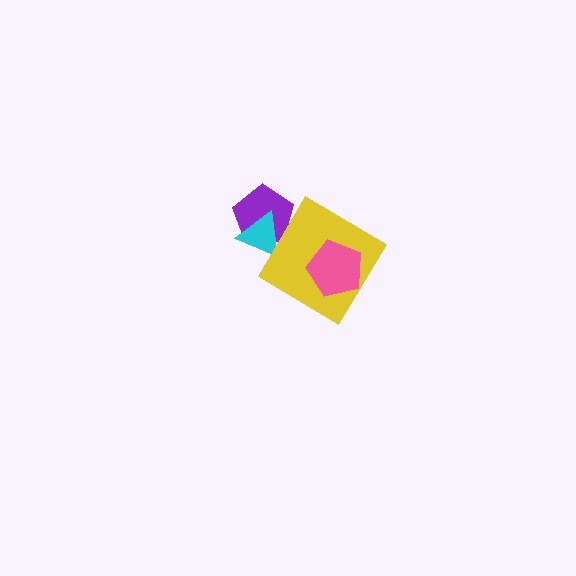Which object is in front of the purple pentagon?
The cyan triangle is in front of the purple pentagon.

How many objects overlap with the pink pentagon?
1 object overlaps with the pink pentagon.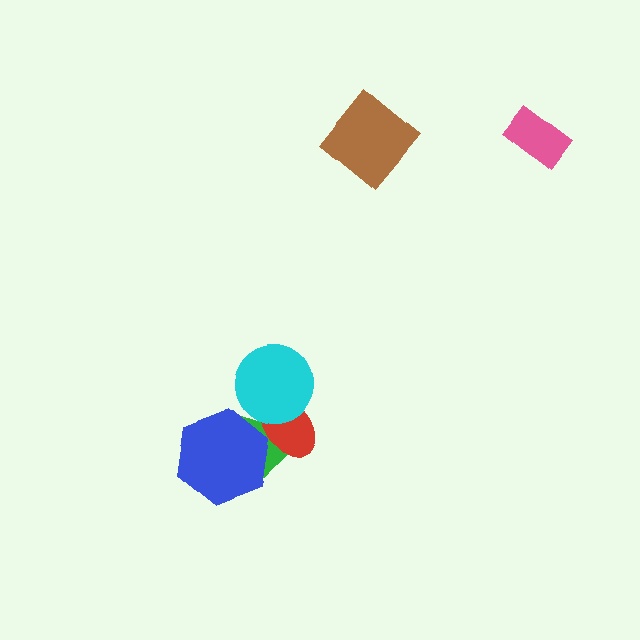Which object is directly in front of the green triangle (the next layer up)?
The red ellipse is directly in front of the green triangle.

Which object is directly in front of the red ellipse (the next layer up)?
The blue hexagon is directly in front of the red ellipse.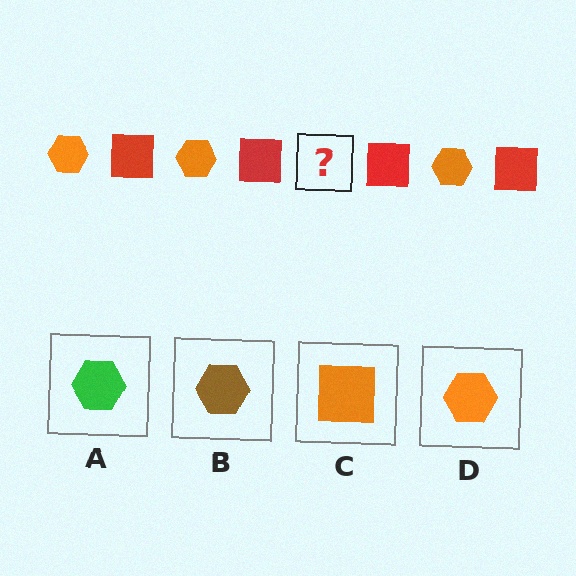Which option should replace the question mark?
Option D.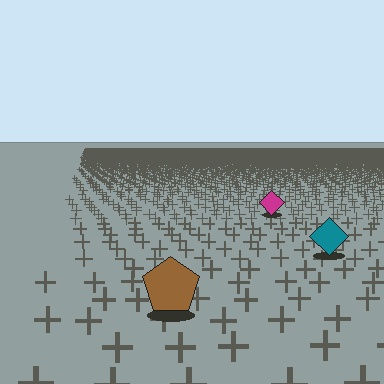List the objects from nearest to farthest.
From nearest to farthest: the brown pentagon, the teal diamond, the magenta diamond.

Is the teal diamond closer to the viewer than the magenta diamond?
Yes. The teal diamond is closer — you can tell from the texture gradient: the ground texture is coarser near it.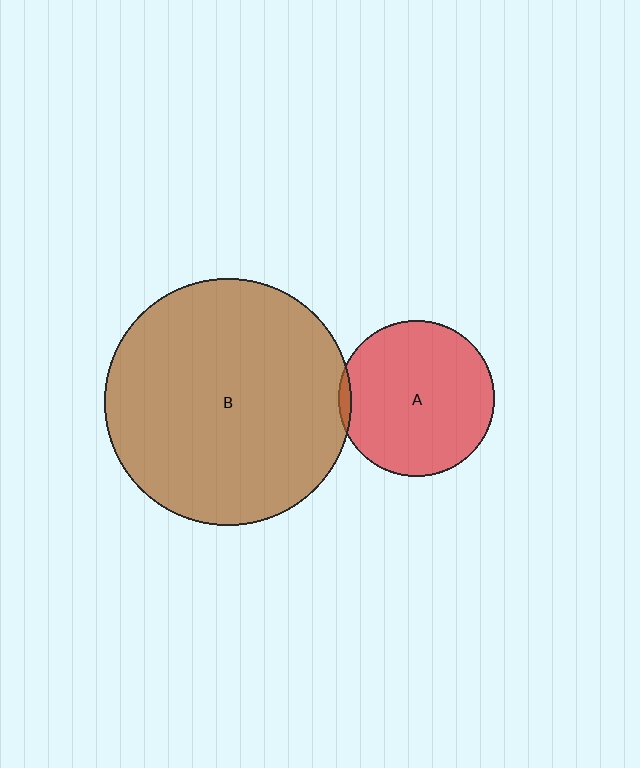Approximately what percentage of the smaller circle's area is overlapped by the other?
Approximately 5%.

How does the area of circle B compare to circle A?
Approximately 2.5 times.